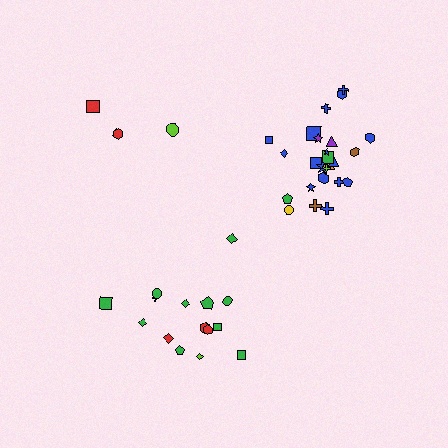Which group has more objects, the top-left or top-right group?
The top-right group.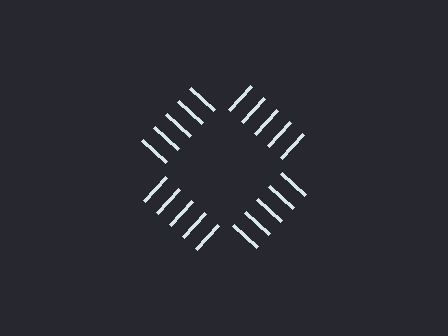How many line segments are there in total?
20 — 5 along each of the 4 edges.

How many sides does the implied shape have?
4 sides — the line-ends trace a square.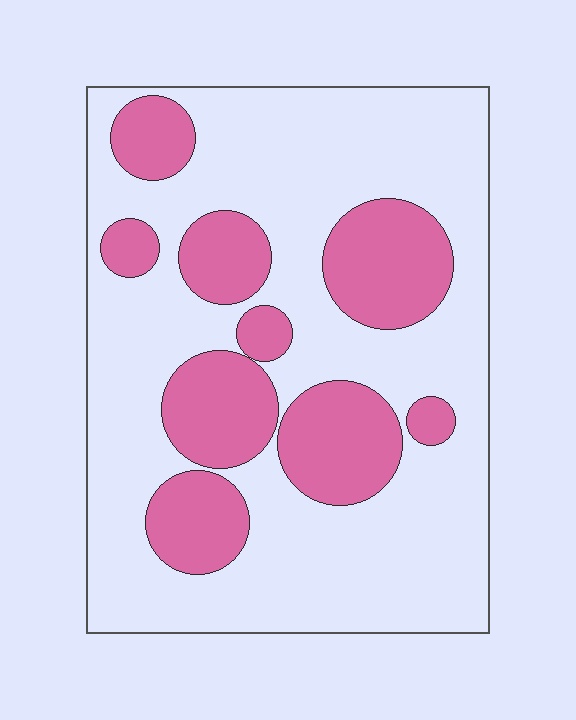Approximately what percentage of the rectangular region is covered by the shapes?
Approximately 30%.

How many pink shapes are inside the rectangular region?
9.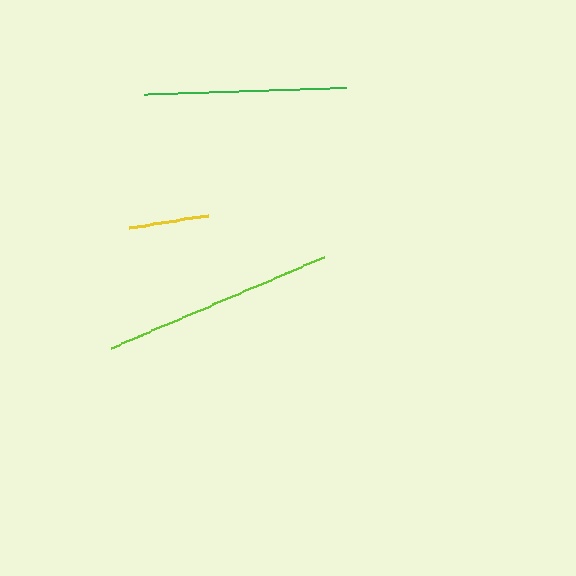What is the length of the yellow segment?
The yellow segment is approximately 80 pixels long.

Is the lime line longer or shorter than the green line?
The lime line is longer than the green line.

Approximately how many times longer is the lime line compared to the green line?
The lime line is approximately 1.1 times the length of the green line.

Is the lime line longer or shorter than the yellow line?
The lime line is longer than the yellow line.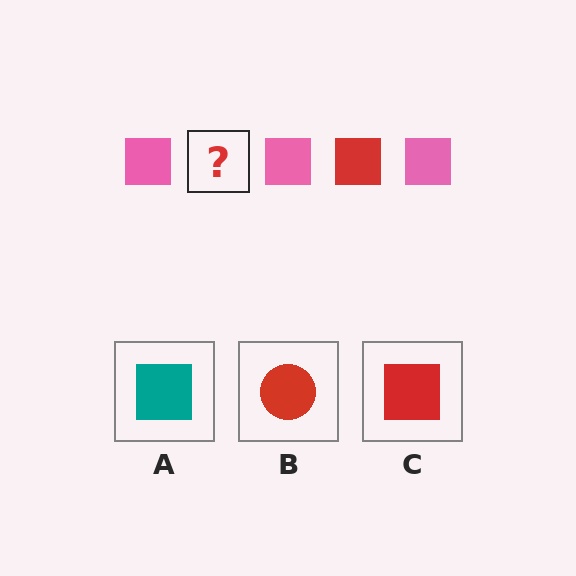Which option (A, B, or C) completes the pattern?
C.